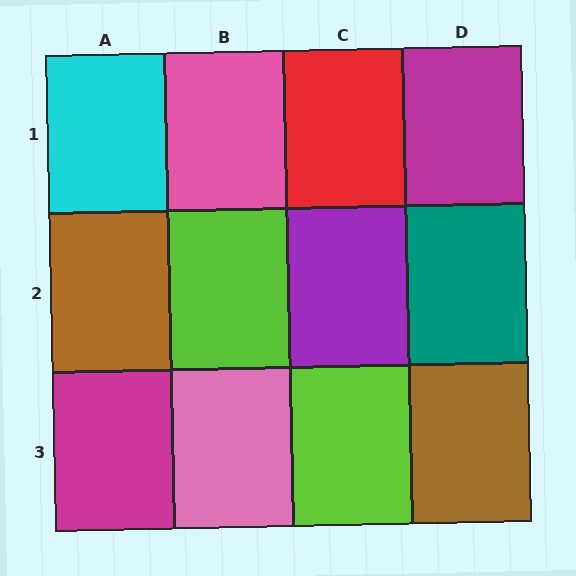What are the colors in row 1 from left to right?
Cyan, pink, red, magenta.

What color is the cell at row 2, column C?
Purple.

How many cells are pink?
2 cells are pink.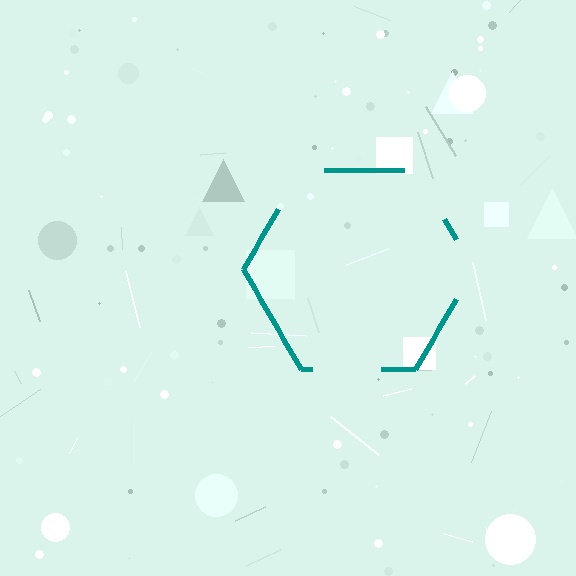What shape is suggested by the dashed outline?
The dashed outline suggests a hexagon.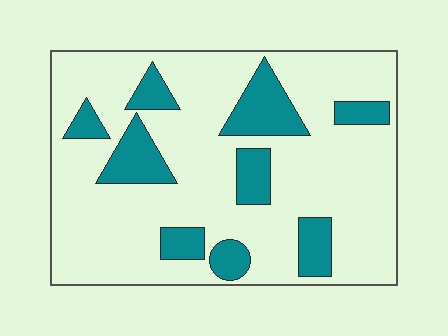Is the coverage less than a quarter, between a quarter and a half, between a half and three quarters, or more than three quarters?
Less than a quarter.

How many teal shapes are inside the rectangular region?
9.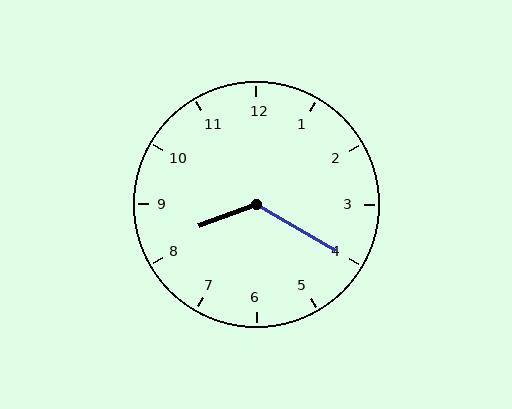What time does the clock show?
8:20.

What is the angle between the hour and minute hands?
Approximately 130 degrees.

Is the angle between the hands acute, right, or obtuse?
It is obtuse.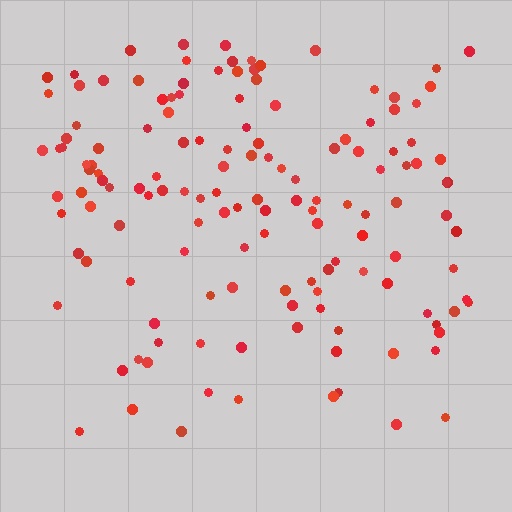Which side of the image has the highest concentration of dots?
The top.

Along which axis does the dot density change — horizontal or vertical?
Vertical.